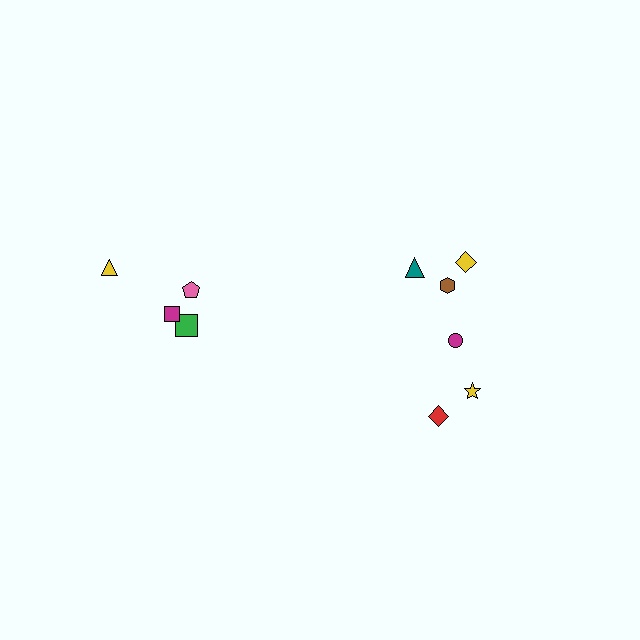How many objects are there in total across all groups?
There are 10 objects.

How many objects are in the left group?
There are 4 objects.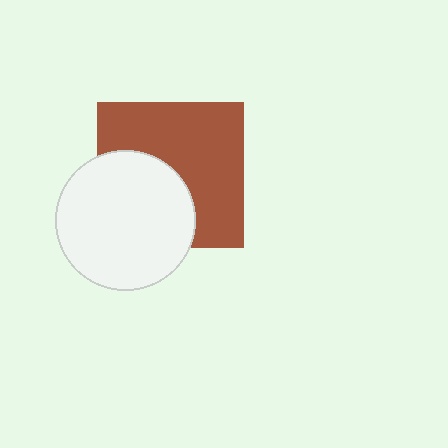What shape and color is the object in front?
The object in front is a white circle.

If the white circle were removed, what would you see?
You would see the complete brown square.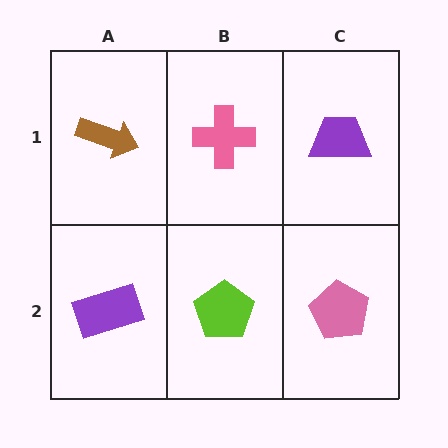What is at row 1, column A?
A brown arrow.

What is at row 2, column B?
A lime pentagon.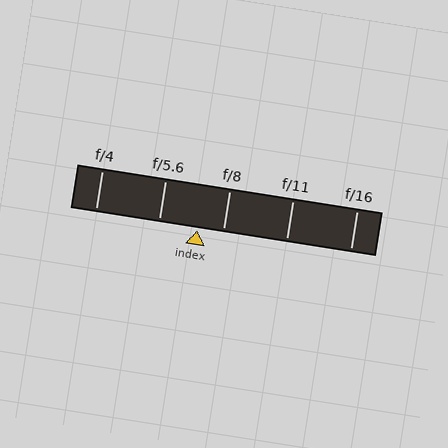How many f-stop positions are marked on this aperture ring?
There are 5 f-stop positions marked.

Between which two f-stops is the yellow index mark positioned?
The index mark is between f/5.6 and f/8.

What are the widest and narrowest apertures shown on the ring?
The widest aperture shown is f/4 and the narrowest is f/16.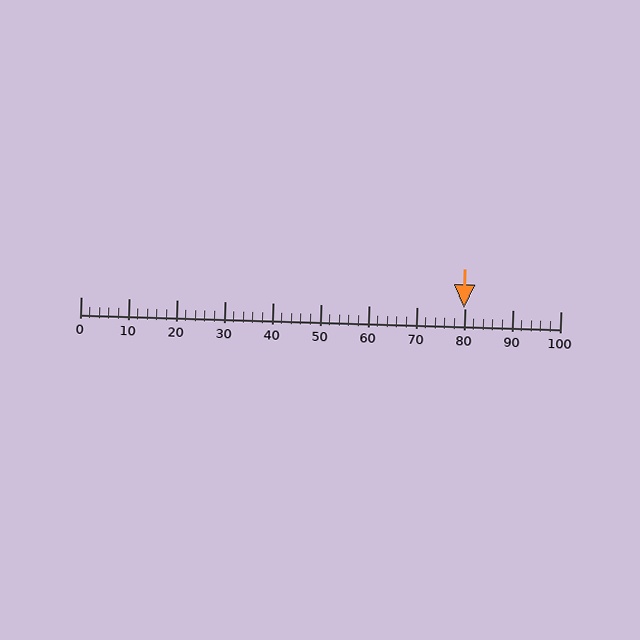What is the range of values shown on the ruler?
The ruler shows values from 0 to 100.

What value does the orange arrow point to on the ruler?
The orange arrow points to approximately 80.